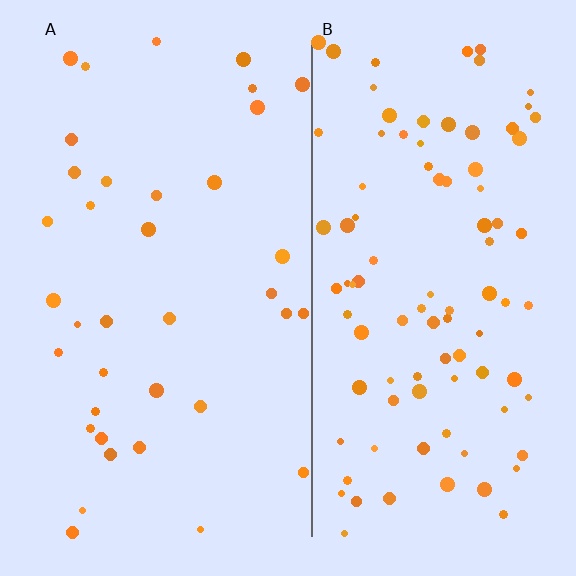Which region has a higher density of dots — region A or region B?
B (the right).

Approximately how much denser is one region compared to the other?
Approximately 2.6× — region B over region A.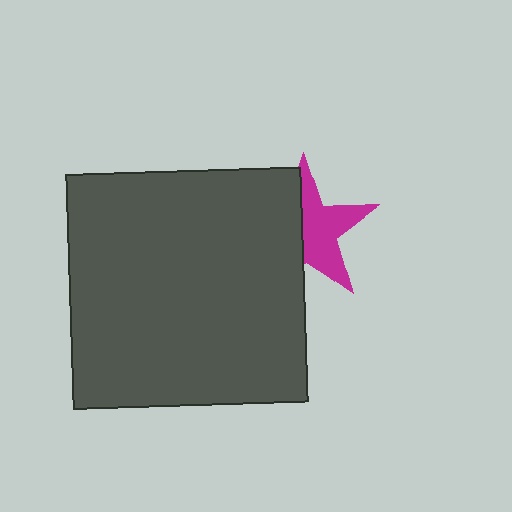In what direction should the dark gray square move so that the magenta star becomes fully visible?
The dark gray square should move left. That is the shortest direction to clear the overlap and leave the magenta star fully visible.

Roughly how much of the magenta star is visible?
About half of it is visible (roughly 54%).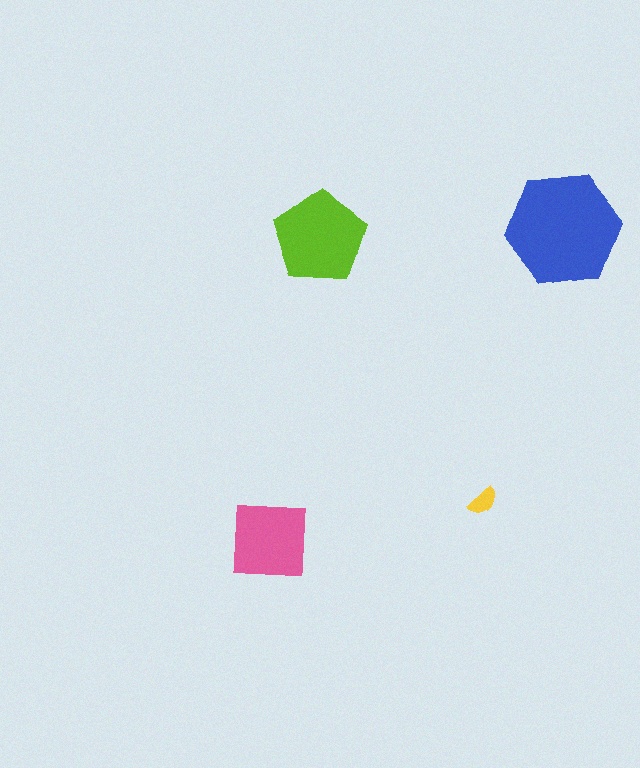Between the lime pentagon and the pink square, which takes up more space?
The lime pentagon.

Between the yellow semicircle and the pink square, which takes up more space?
The pink square.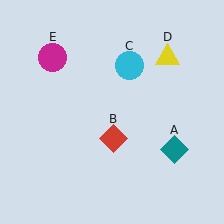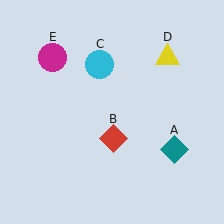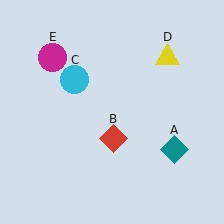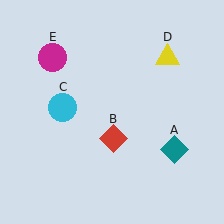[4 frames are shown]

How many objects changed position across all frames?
1 object changed position: cyan circle (object C).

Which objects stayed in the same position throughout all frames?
Teal diamond (object A) and red diamond (object B) and yellow triangle (object D) and magenta circle (object E) remained stationary.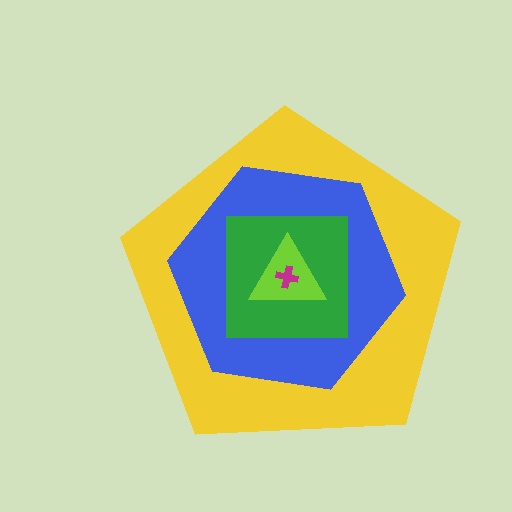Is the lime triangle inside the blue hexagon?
Yes.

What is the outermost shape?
The yellow pentagon.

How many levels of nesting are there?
5.